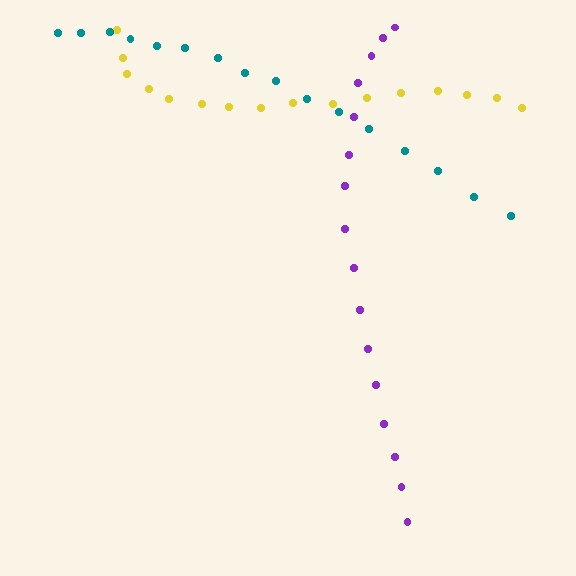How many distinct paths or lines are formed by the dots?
There are 3 distinct paths.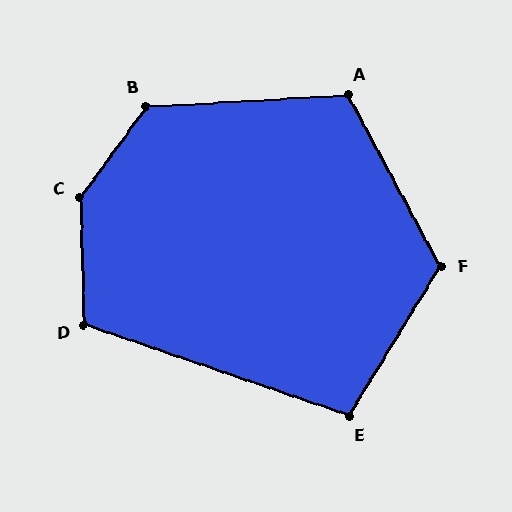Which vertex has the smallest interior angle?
E, at approximately 102 degrees.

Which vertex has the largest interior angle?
C, at approximately 142 degrees.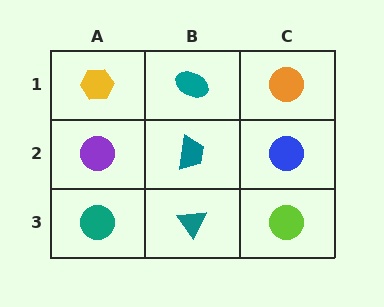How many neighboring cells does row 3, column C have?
2.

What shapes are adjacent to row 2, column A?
A yellow hexagon (row 1, column A), a teal circle (row 3, column A), a teal trapezoid (row 2, column B).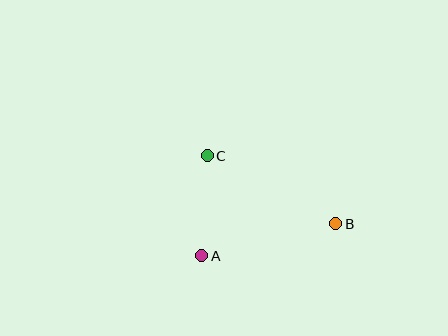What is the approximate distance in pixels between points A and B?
The distance between A and B is approximately 138 pixels.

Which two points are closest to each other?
Points A and C are closest to each other.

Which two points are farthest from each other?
Points B and C are farthest from each other.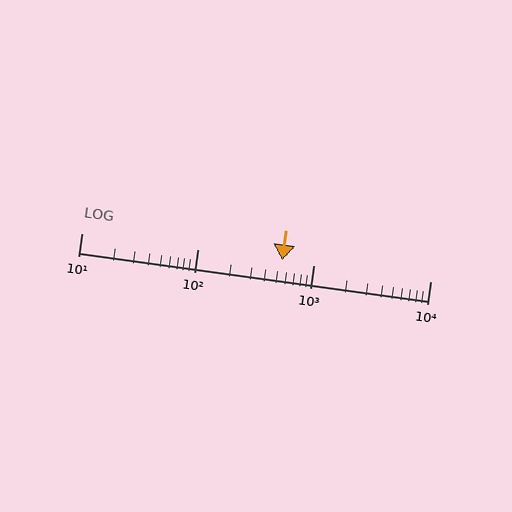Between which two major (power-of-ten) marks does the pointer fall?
The pointer is between 100 and 1000.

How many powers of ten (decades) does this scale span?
The scale spans 3 decades, from 10 to 10000.